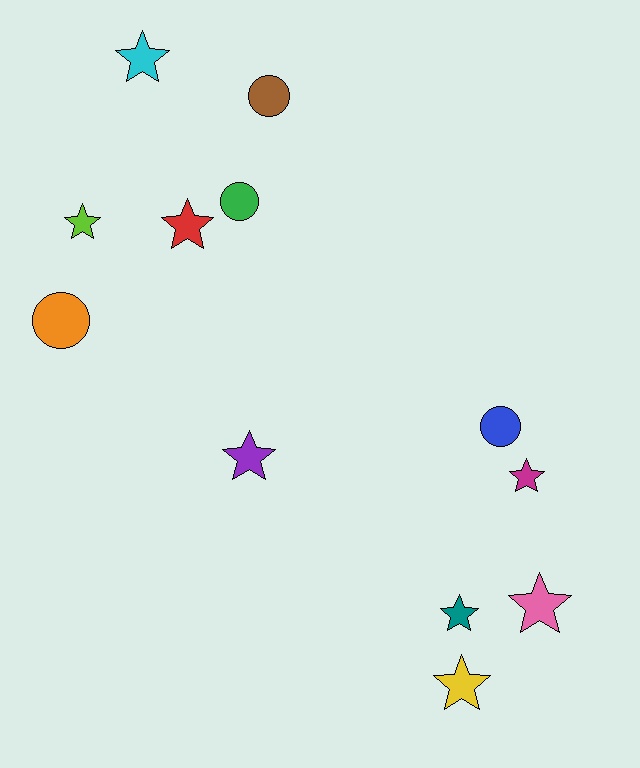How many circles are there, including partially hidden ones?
There are 4 circles.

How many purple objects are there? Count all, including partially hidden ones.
There is 1 purple object.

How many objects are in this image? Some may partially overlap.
There are 12 objects.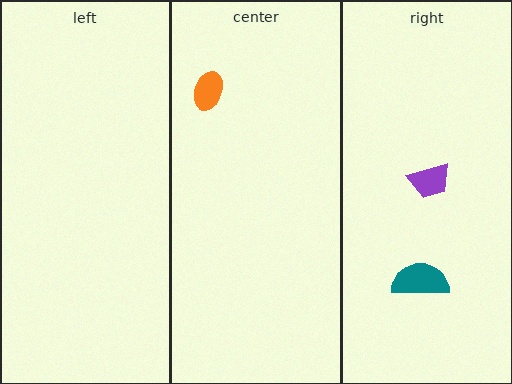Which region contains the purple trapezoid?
The right region.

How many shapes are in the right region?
2.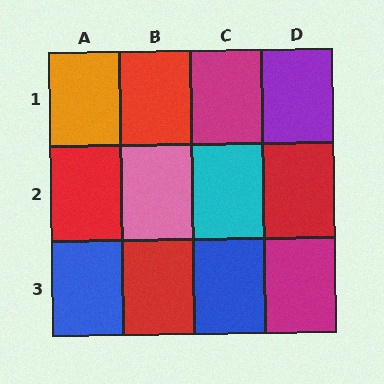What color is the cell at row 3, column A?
Blue.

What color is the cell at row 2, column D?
Red.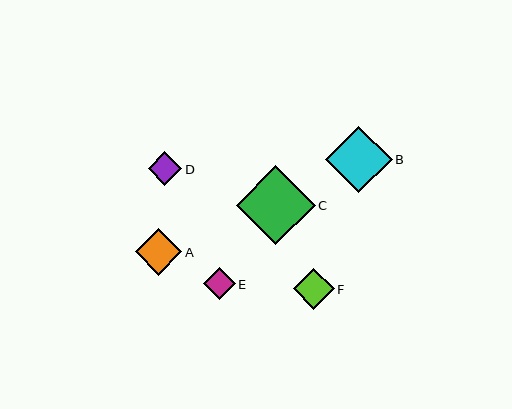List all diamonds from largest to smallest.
From largest to smallest: C, B, A, F, D, E.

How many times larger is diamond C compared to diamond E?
Diamond C is approximately 2.5 times the size of diamond E.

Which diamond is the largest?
Diamond C is the largest with a size of approximately 78 pixels.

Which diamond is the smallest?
Diamond E is the smallest with a size of approximately 31 pixels.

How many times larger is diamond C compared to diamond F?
Diamond C is approximately 1.9 times the size of diamond F.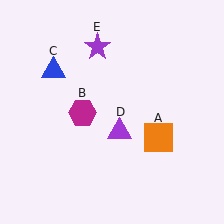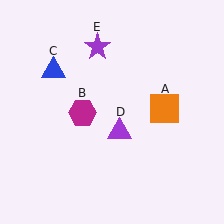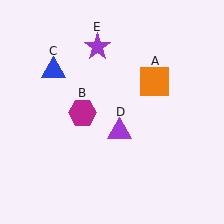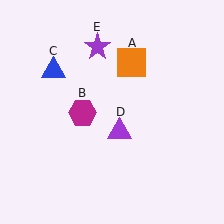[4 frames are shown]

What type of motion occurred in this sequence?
The orange square (object A) rotated counterclockwise around the center of the scene.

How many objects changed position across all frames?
1 object changed position: orange square (object A).